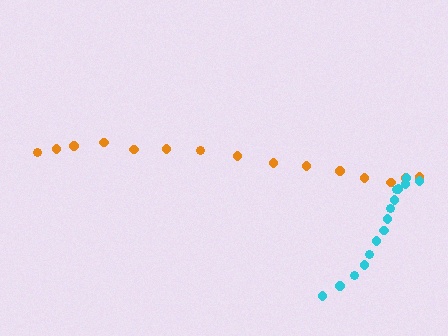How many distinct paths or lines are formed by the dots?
There are 2 distinct paths.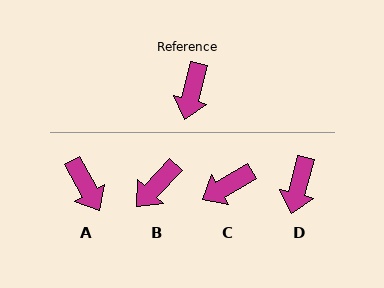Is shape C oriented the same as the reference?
No, it is off by about 45 degrees.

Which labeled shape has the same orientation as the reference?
D.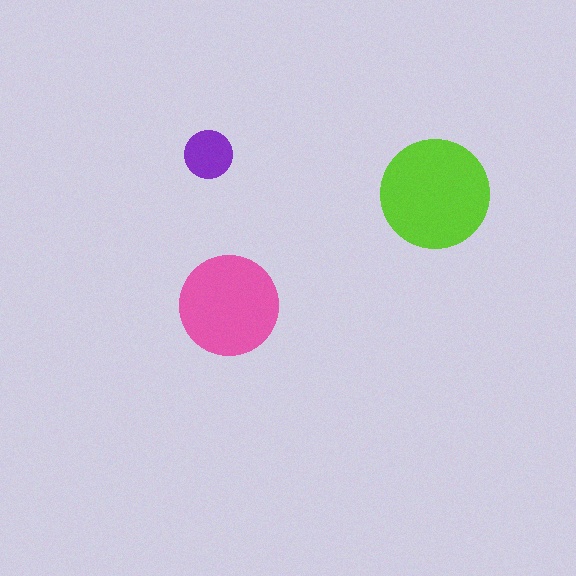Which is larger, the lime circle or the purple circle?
The lime one.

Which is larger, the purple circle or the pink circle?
The pink one.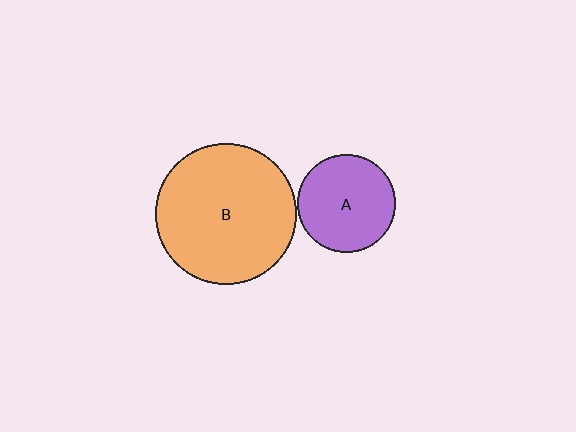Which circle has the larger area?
Circle B (orange).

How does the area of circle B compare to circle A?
Approximately 2.1 times.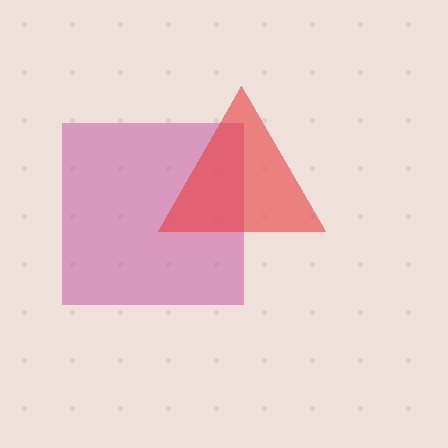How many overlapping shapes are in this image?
There are 2 overlapping shapes in the image.